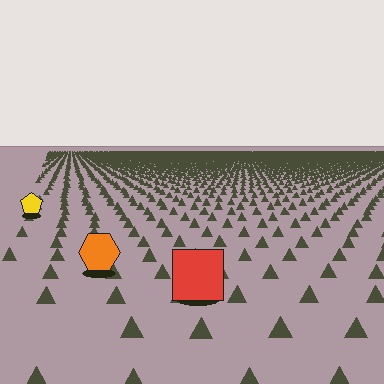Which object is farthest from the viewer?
The yellow pentagon is farthest from the viewer. It appears smaller and the ground texture around it is denser.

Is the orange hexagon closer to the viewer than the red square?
No. The red square is closer — you can tell from the texture gradient: the ground texture is coarser near it.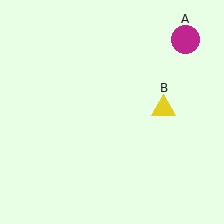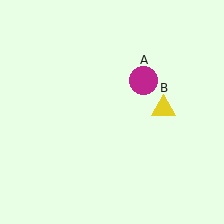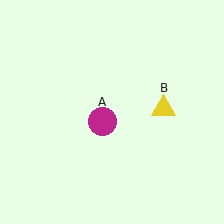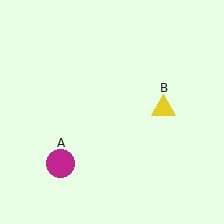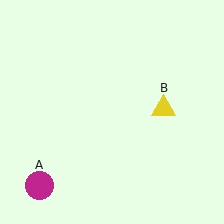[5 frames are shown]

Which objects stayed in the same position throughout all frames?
Yellow triangle (object B) remained stationary.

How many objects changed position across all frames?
1 object changed position: magenta circle (object A).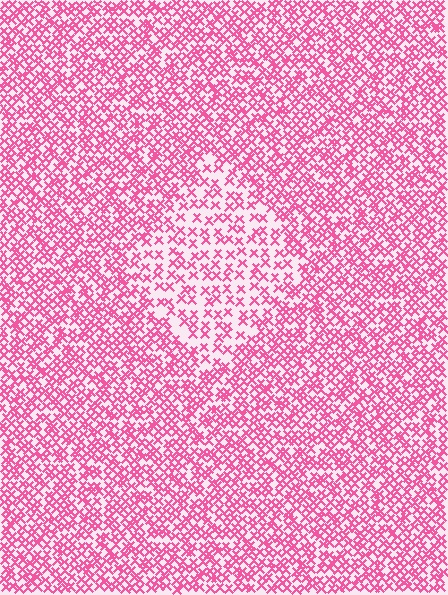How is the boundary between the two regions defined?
The boundary is defined by a change in element density (approximately 1.9x ratio). All elements are the same color, size, and shape.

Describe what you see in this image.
The image contains small pink elements arranged at two different densities. A diamond-shaped region is visible where the elements are less densely packed than the surrounding area.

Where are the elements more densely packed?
The elements are more densely packed outside the diamond boundary.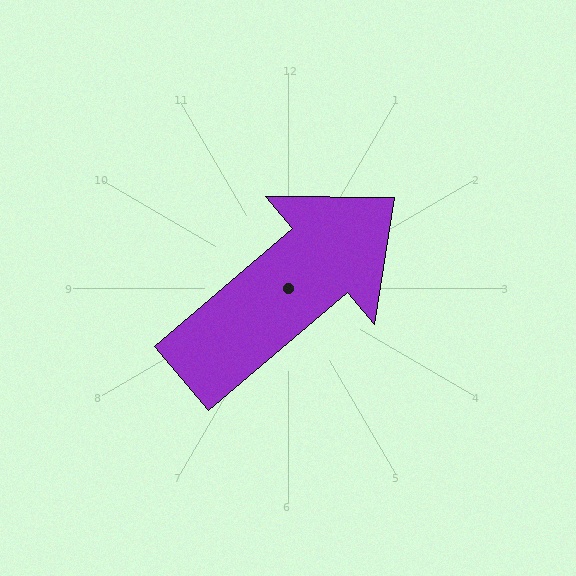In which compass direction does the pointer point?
Northeast.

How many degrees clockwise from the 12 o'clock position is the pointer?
Approximately 50 degrees.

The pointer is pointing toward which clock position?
Roughly 2 o'clock.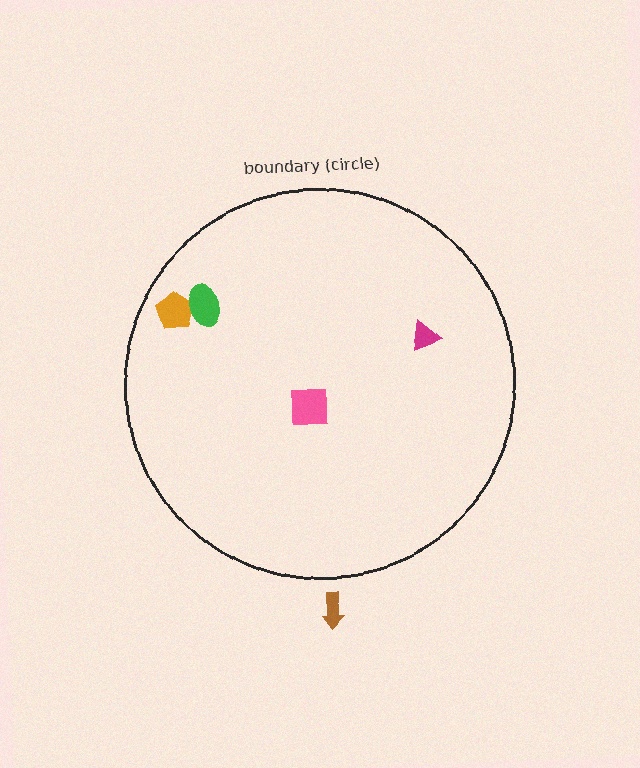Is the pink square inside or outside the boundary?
Inside.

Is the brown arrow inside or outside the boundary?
Outside.